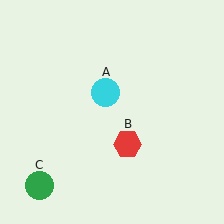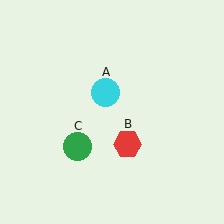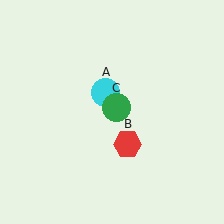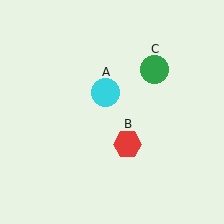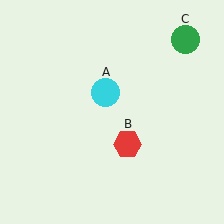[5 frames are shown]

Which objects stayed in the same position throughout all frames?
Cyan circle (object A) and red hexagon (object B) remained stationary.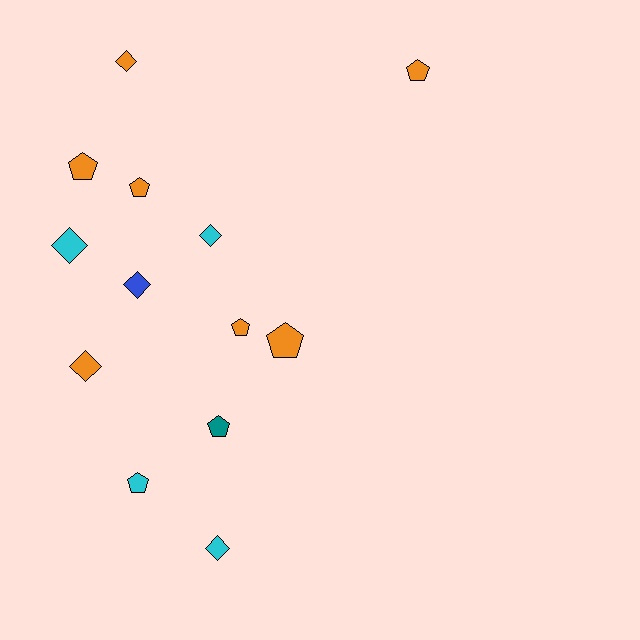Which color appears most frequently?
Orange, with 7 objects.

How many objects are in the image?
There are 13 objects.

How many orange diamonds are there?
There are 2 orange diamonds.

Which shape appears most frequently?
Pentagon, with 7 objects.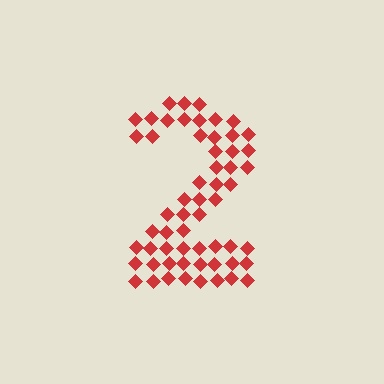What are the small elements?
The small elements are diamonds.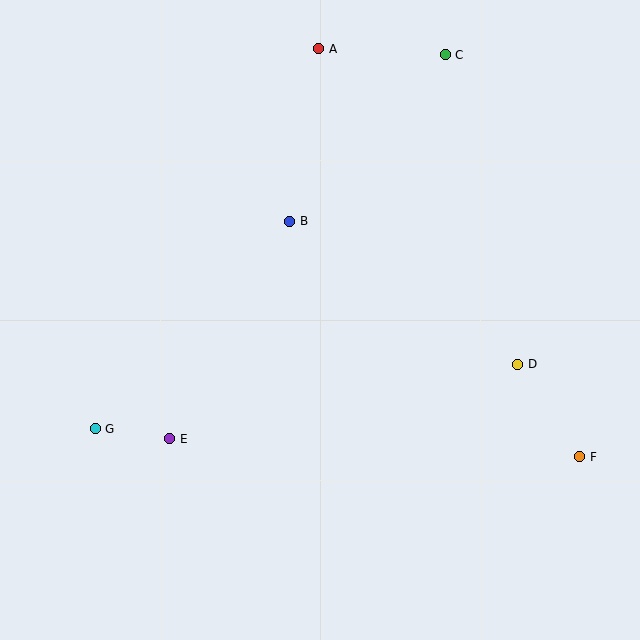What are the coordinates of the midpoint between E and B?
The midpoint between E and B is at (230, 330).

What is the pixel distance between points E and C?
The distance between E and C is 472 pixels.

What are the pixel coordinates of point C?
Point C is at (445, 55).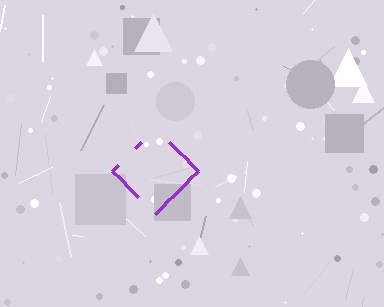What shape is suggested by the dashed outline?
The dashed outline suggests a diamond.